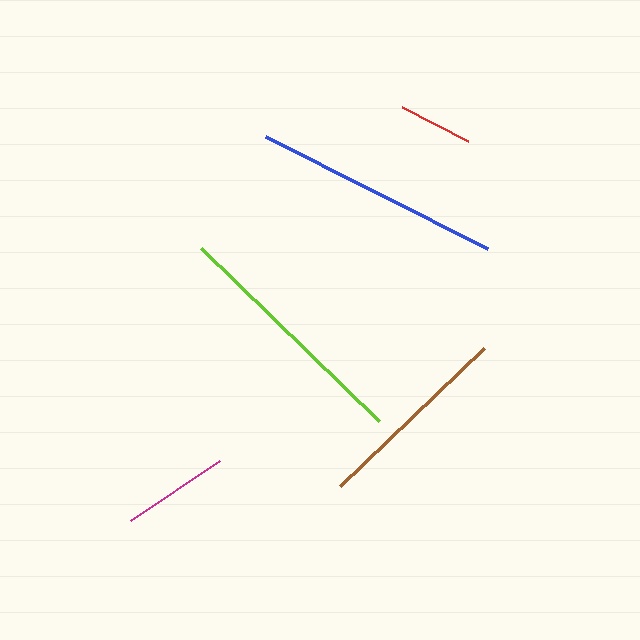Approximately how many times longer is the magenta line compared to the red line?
The magenta line is approximately 1.4 times the length of the red line.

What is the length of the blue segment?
The blue segment is approximately 249 pixels long.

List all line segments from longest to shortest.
From longest to shortest: blue, lime, brown, magenta, red.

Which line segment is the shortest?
The red line is the shortest at approximately 74 pixels.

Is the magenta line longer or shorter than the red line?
The magenta line is longer than the red line.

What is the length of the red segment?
The red segment is approximately 74 pixels long.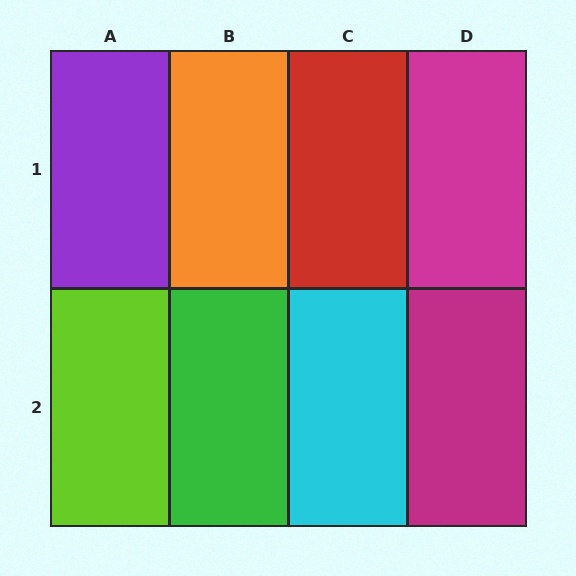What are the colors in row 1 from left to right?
Purple, orange, red, magenta.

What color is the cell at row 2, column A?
Lime.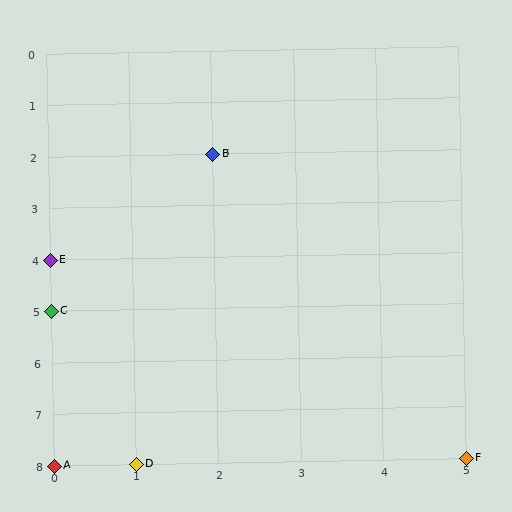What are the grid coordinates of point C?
Point C is at grid coordinates (0, 5).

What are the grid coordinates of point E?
Point E is at grid coordinates (0, 4).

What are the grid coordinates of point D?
Point D is at grid coordinates (1, 8).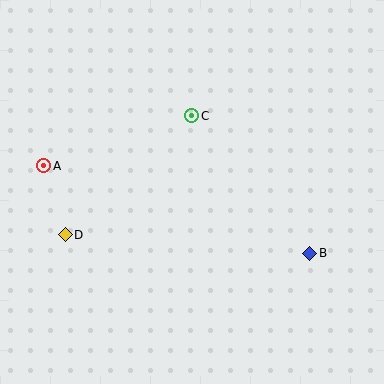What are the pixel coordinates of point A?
Point A is at (44, 166).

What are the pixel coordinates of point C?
Point C is at (192, 116).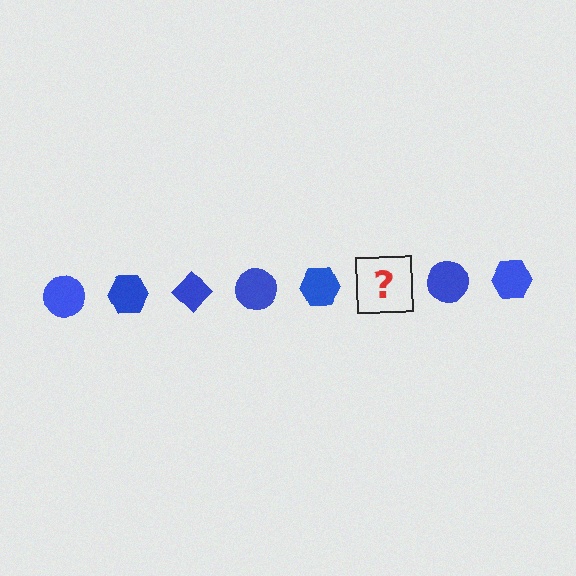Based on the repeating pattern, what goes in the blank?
The blank should be a blue diamond.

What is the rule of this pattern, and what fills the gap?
The rule is that the pattern cycles through circle, hexagon, diamond shapes in blue. The gap should be filled with a blue diamond.